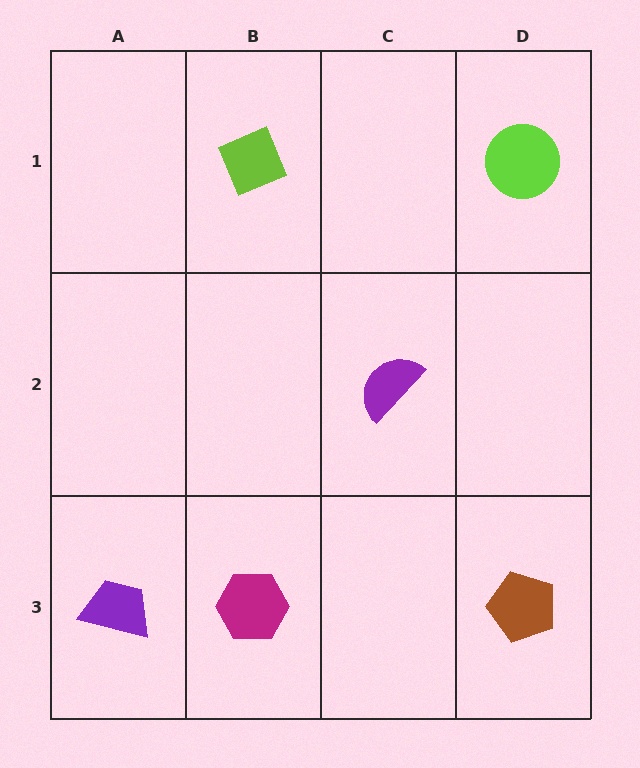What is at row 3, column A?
A purple trapezoid.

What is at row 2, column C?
A purple semicircle.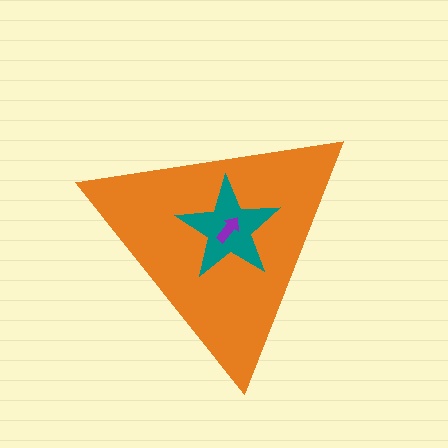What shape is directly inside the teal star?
The purple arrow.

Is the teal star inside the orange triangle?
Yes.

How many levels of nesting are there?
3.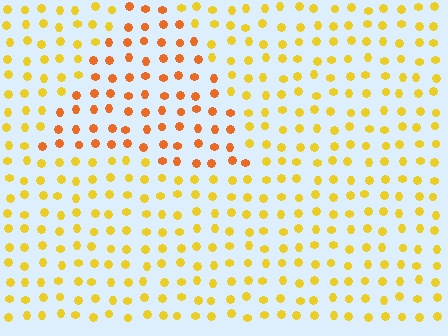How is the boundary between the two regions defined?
The boundary is defined purely by a slight shift in hue (about 30 degrees). Spacing, size, and orientation are identical on both sides.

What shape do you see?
I see a triangle.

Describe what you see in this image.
The image is filled with small yellow elements in a uniform arrangement. A triangle-shaped region is visible where the elements are tinted to a slightly different hue, forming a subtle color boundary.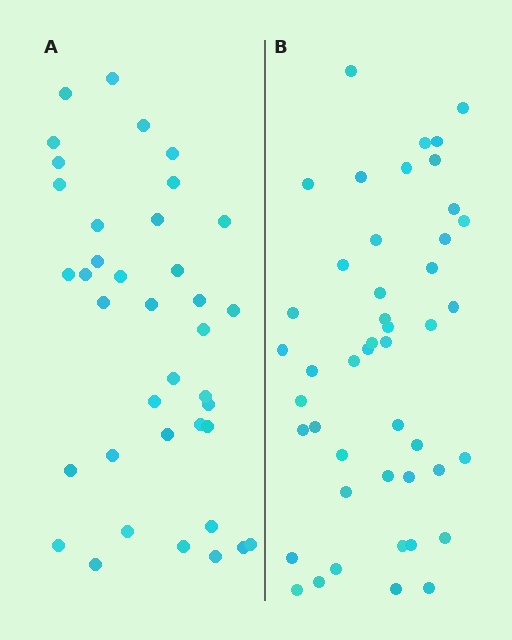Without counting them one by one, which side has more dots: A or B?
Region B (the right region) has more dots.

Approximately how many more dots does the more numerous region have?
Region B has roughly 8 or so more dots than region A.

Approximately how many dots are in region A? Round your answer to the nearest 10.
About 40 dots. (The exact count is 38, which rounds to 40.)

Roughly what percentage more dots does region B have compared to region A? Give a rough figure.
About 20% more.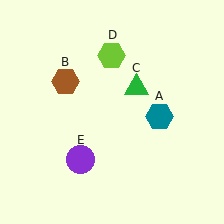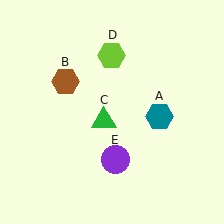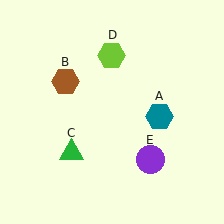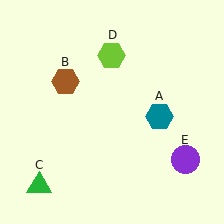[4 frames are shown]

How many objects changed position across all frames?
2 objects changed position: green triangle (object C), purple circle (object E).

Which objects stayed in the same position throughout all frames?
Teal hexagon (object A) and brown hexagon (object B) and lime hexagon (object D) remained stationary.